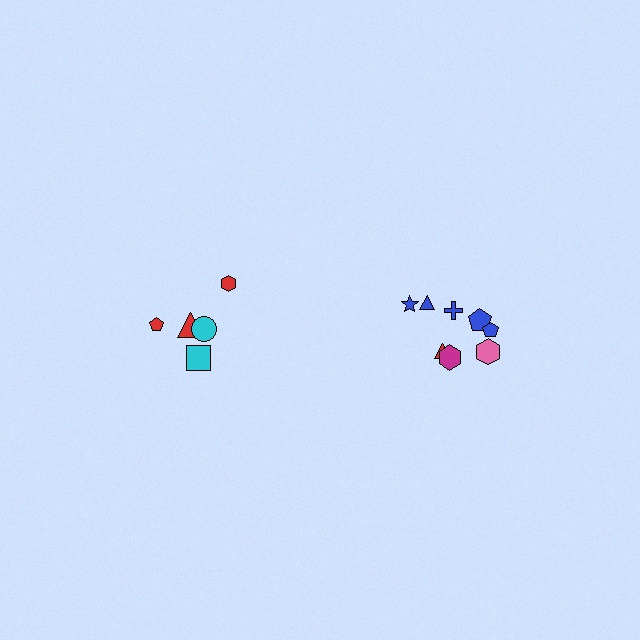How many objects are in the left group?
There are 5 objects.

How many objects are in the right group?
There are 8 objects.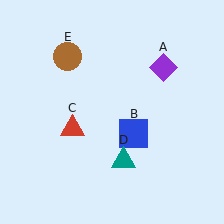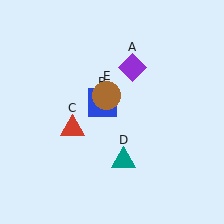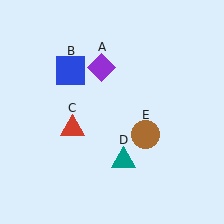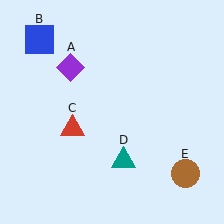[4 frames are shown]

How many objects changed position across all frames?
3 objects changed position: purple diamond (object A), blue square (object B), brown circle (object E).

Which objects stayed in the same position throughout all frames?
Red triangle (object C) and teal triangle (object D) remained stationary.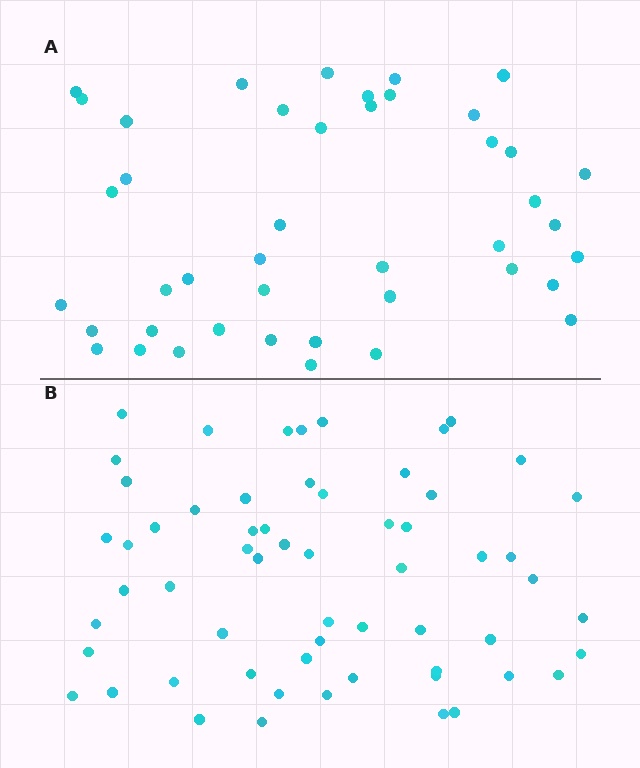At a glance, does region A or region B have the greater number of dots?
Region B (the bottom region) has more dots.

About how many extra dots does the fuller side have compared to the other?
Region B has approximately 15 more dots than region A.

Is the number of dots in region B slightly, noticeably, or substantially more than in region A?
Region B has noticeably more, but not dramatically so. The ratio is roughly 1.4 to 1.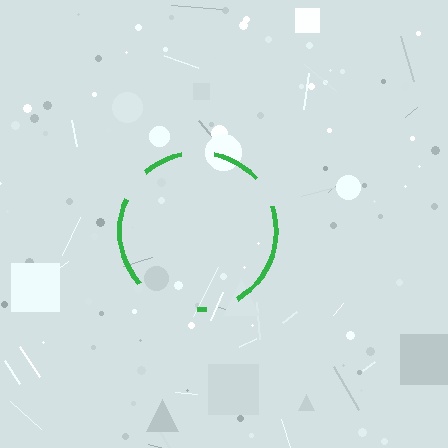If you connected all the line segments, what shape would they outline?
They would outline a circle.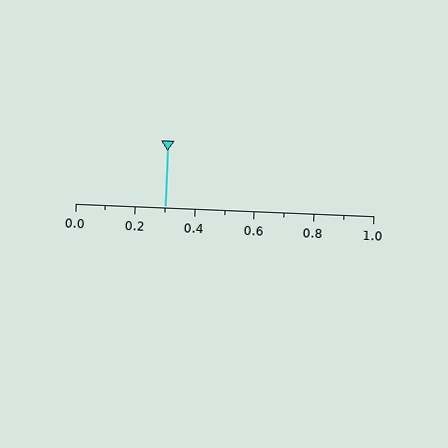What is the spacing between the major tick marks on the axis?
The major ticks are spaced 0.2 apart.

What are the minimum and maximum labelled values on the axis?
The axis runs from 0.0 to 1.0.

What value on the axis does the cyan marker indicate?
The marker indicates approximately 0.3.